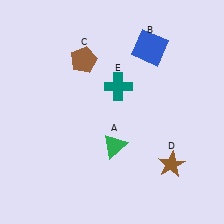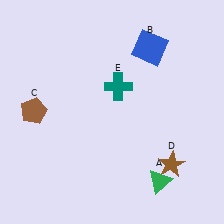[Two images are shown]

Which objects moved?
The objects that moved are: the green triangle (A), the brown pentagon (C).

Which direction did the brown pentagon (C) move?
The brown pentagon (C) moved down.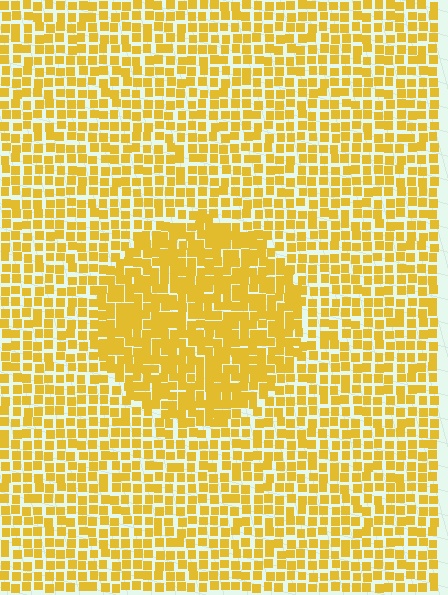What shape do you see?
I see a circle.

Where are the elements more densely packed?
The elements are more densely packed inside the circle boundary.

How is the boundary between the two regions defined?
The boundary is defined by a change in element density (approximately 1.5x ratio). All elements are the same color, size, and shape.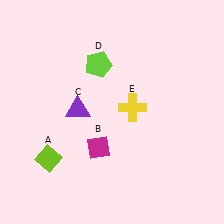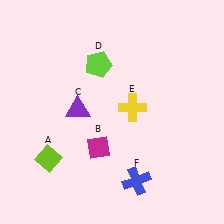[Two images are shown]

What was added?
A blue cross (F) was added in Image 2.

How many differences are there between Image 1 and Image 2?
There is 1 difference between the two images.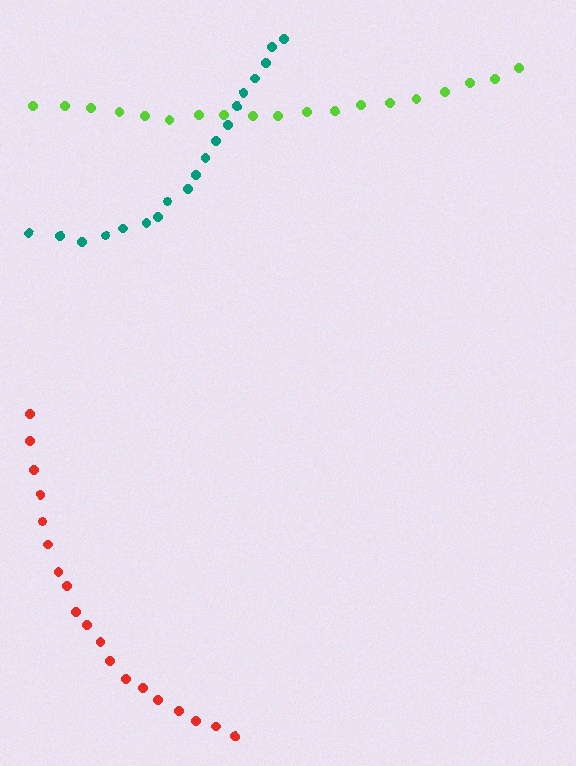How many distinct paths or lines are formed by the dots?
There are 3 distinct paths.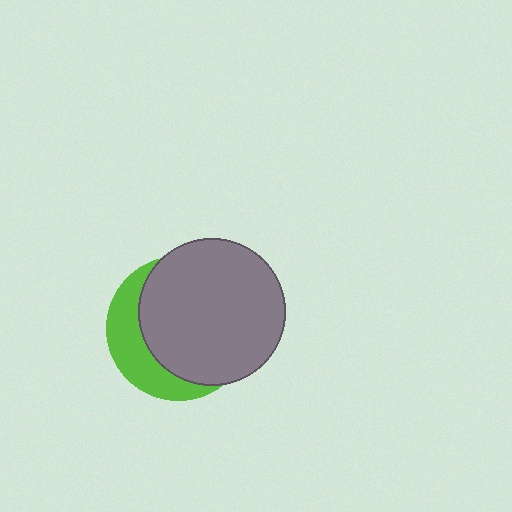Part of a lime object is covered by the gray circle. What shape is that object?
It is a circle.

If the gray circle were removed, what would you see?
You would see the complete lime circle.